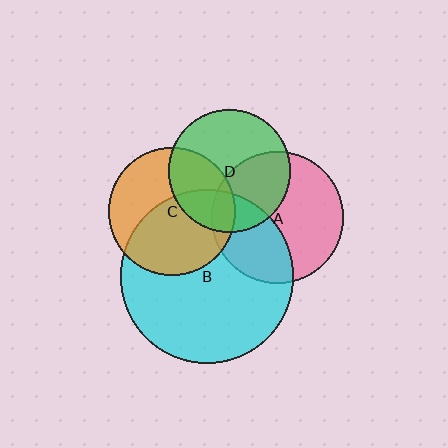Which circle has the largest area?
Circle B (cyan).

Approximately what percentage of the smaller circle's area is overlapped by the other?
Approximately 40%.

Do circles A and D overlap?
Yes.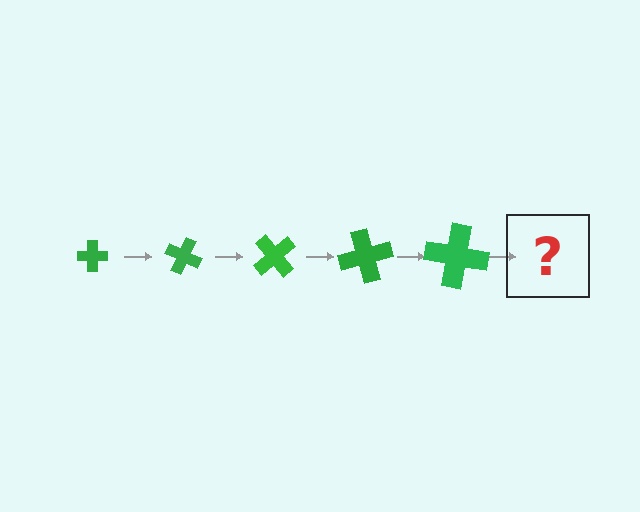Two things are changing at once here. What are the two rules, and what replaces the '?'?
The two rules are that the cross grows larger each step and it rotates 25 degrees each step. The '?' should be a cross, larger than the previous one and rotated 125 degrees from the start.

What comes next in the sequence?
The next element should be a cross, larger than the previous one and rotated 125 degrees from the start.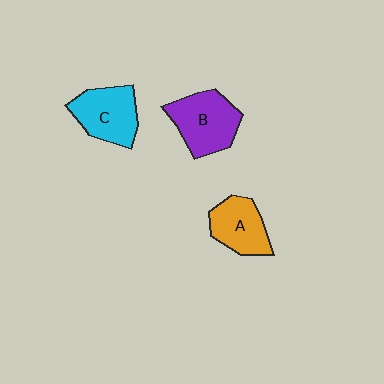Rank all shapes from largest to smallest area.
From largest to smallest: B (purple), C (cyan), A (orange).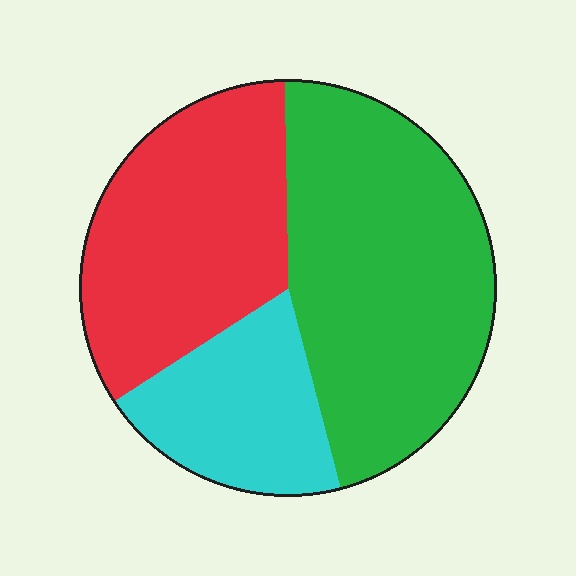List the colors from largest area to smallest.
From largest to smallest: green, red, cyan.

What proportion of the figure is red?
Red covers around 35% of the figure.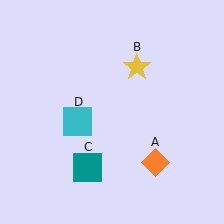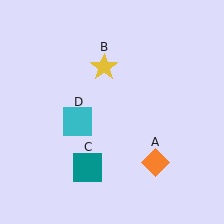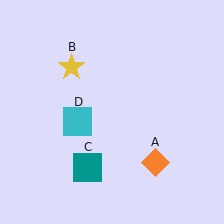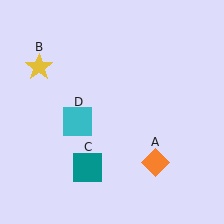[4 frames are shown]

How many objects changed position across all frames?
1 object changed position: yellow star (object B).